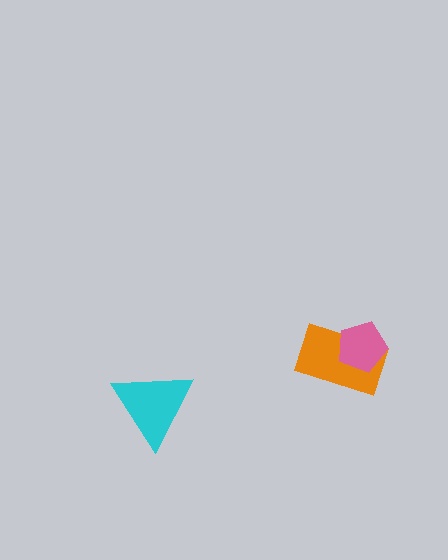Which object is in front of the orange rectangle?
The pink pentagon is in front of the orange rectangle.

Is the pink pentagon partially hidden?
No, no other shape covers it.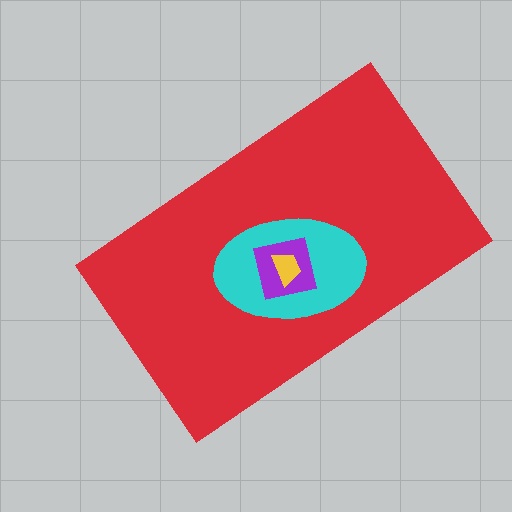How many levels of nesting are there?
4.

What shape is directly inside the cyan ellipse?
The purple square.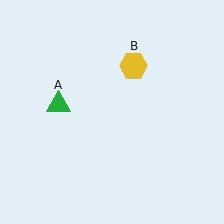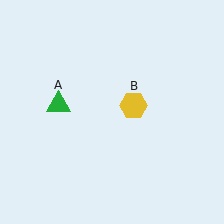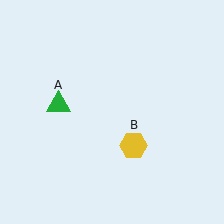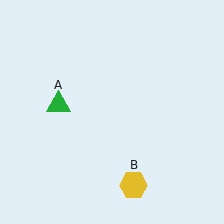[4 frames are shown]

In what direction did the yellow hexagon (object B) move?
The yellow hexagon (object B) moved down.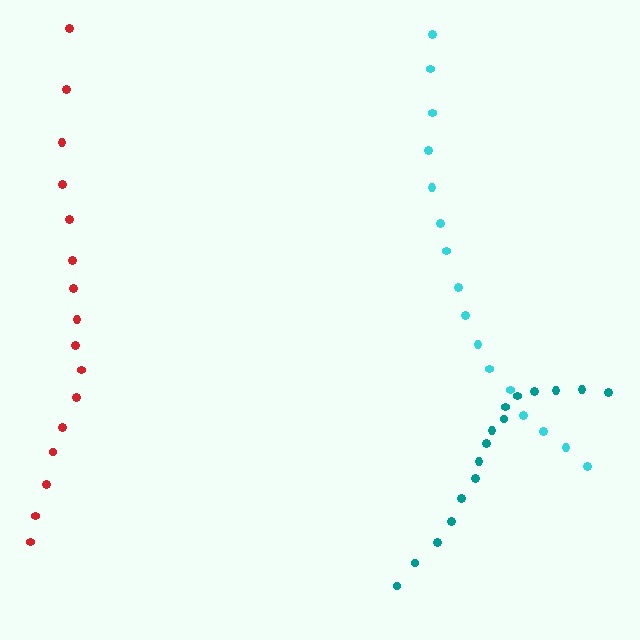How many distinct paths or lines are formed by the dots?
There are 3 distinct paths.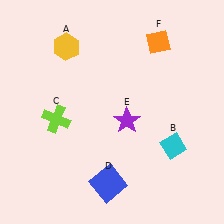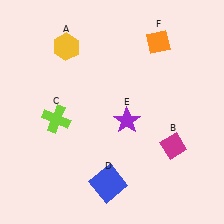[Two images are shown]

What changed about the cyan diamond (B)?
In Image 1, B is cyan. In Image 2, it changed to magenta.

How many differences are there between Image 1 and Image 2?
There is 1 difference between the two images.